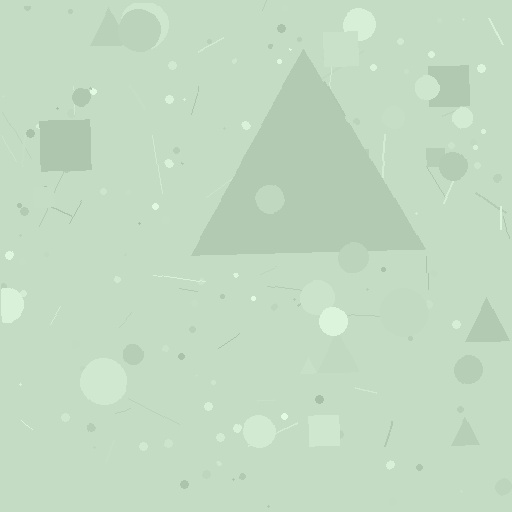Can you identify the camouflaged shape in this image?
The camouflaged shape is a triangle.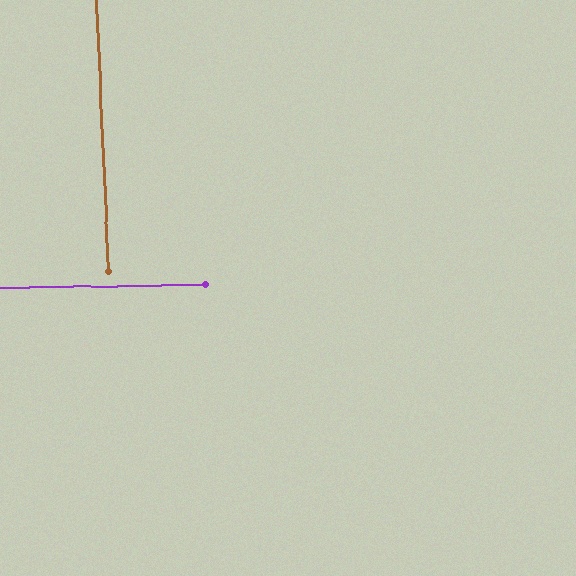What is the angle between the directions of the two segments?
Approximately 88 degrees.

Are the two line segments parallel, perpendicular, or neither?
Perpendicular — they meet at approximately 88°.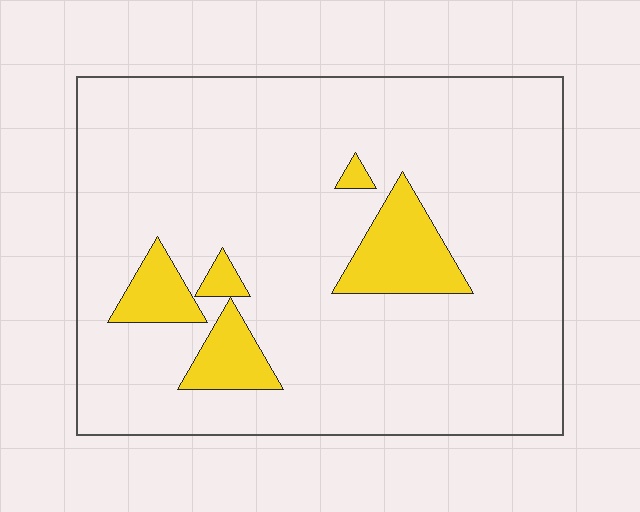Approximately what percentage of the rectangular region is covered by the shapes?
Approximately 10%.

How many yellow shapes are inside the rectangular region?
5.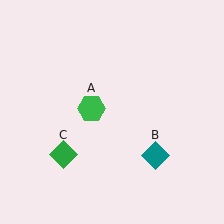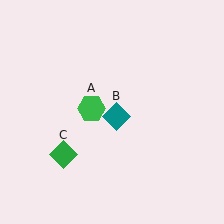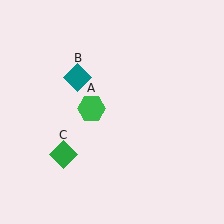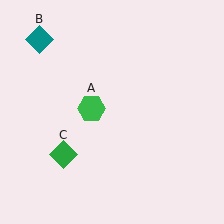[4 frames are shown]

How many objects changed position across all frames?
1 object changed position: teal diamond (object B).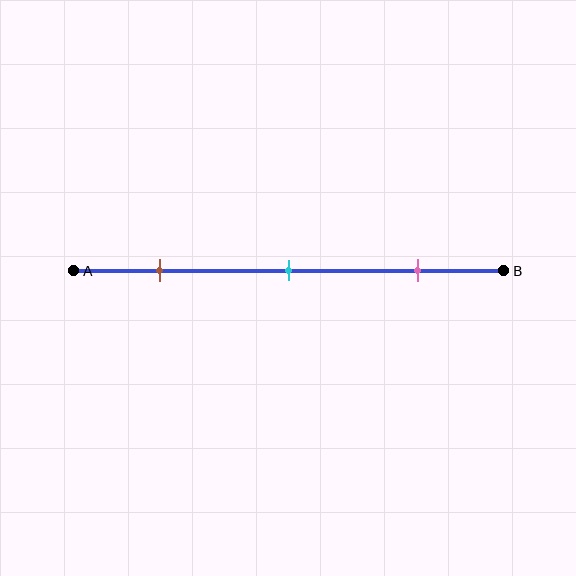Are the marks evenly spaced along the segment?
Yes, the marks are approximately evenly spaced.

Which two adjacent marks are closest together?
The brown and cyan marks are the closest adjacent pair.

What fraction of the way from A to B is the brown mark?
The brown mark is approximately 20% (0.2) of the way from A to B.